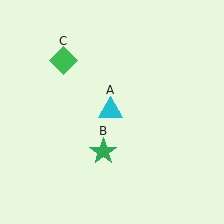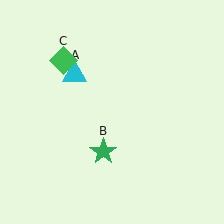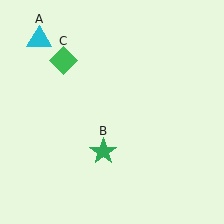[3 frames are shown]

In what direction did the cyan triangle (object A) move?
The cyan triangle (object A) moved up and to the left.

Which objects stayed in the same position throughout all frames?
Green star (object B) and green diamond (object C) remained stationary.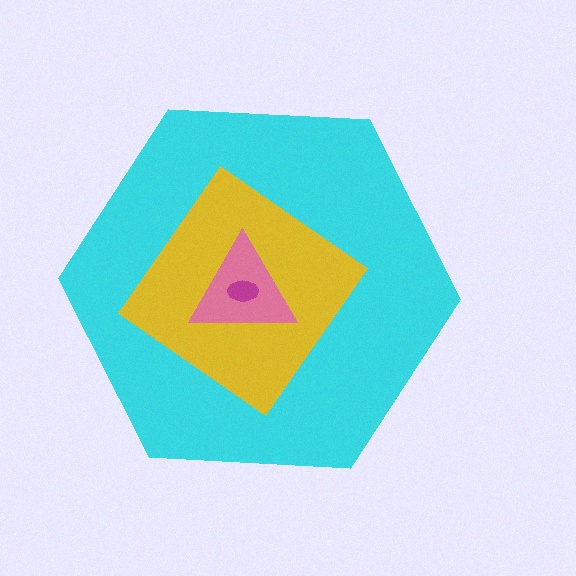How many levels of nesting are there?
4.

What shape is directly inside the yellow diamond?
The pink triangle.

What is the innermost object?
The magenta ellipse.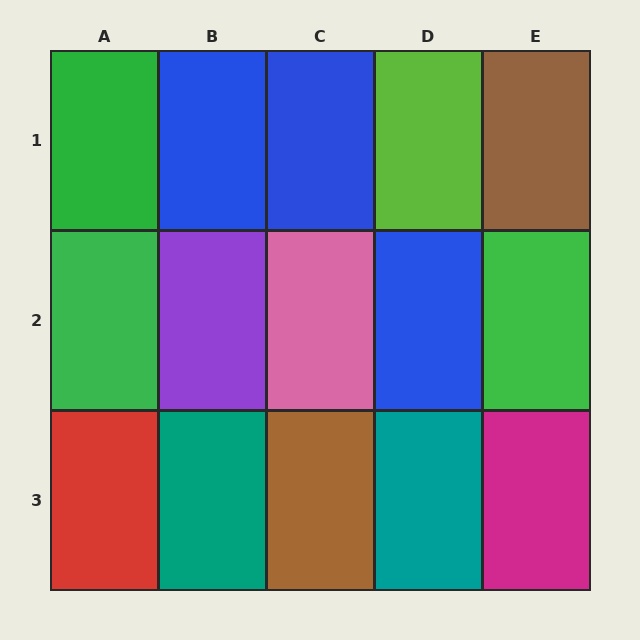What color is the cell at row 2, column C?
Pink.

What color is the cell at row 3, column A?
Red.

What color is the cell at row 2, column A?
Green.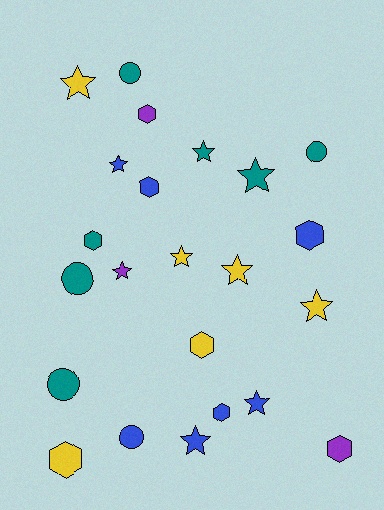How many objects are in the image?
There are 23 objects.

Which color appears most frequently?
Teal, with 7 objects.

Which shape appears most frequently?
Star, with 10 objects.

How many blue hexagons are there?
There are 3 blue hexagons.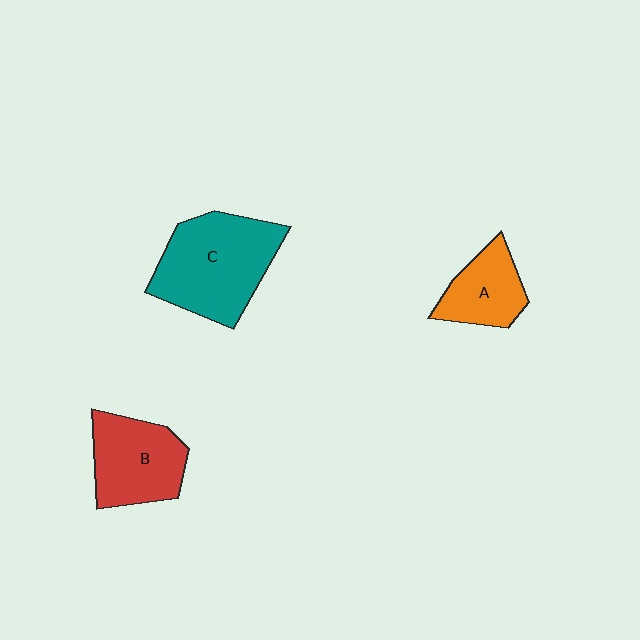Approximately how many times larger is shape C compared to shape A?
Approximately 1.9 times.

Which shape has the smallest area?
Shape A (orange).